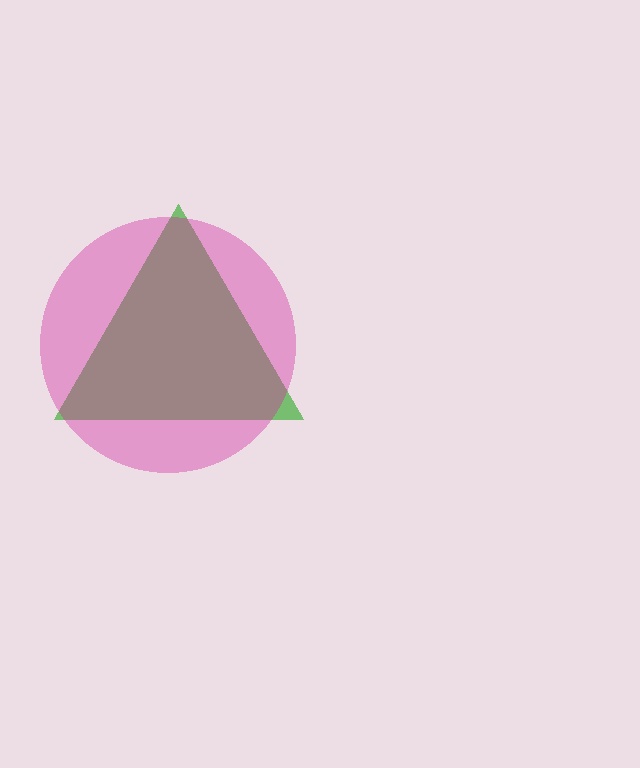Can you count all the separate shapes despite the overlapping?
Yes, there are 2 separate shapes.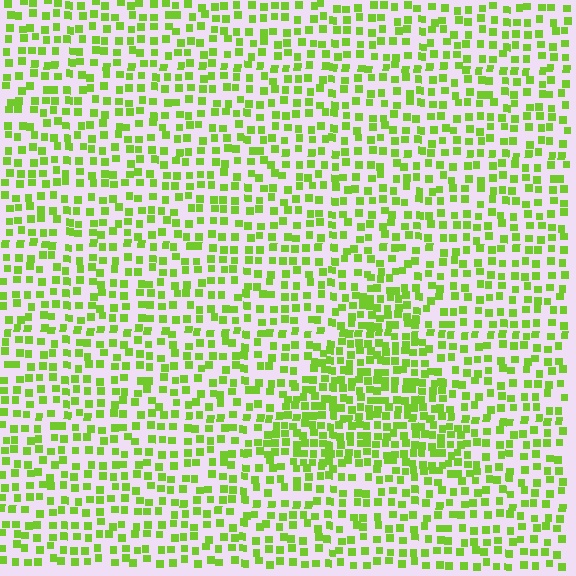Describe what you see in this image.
The image contains small lime elements arranged at two different densities. A triangle-shaped region is visible where the elements are more densely packed than the surrounding area.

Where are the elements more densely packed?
The elements are more densely packed inside the triangle boundary.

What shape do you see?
I see a triangle.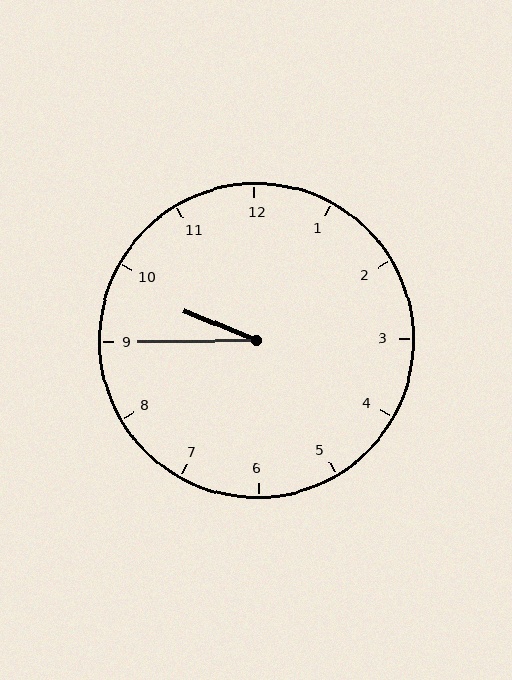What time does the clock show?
9:45.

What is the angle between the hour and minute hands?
Approximately 22 degrees.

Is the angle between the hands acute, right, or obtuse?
It is acute.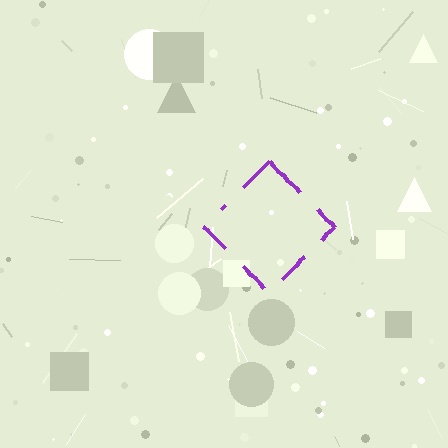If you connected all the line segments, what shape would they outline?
They would outline a diamond.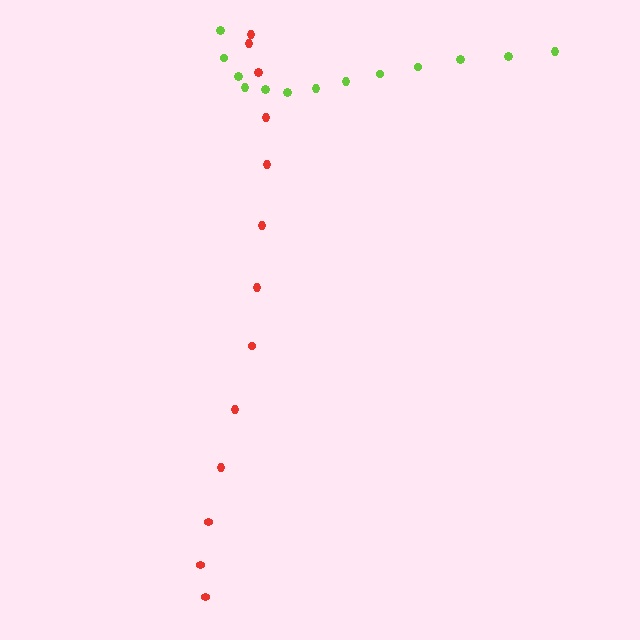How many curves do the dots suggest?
There are 2 distinct paths.